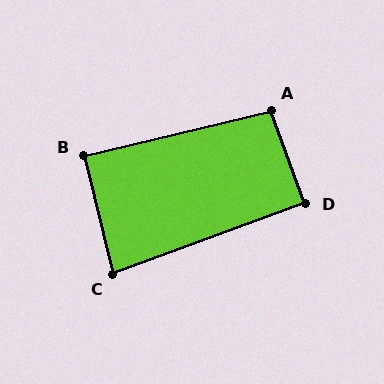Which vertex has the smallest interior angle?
C, at approximately 83 degrees.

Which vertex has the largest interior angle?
A, at approximately 97 degrees.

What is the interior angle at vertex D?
Approximately 90 degrees (approximately right).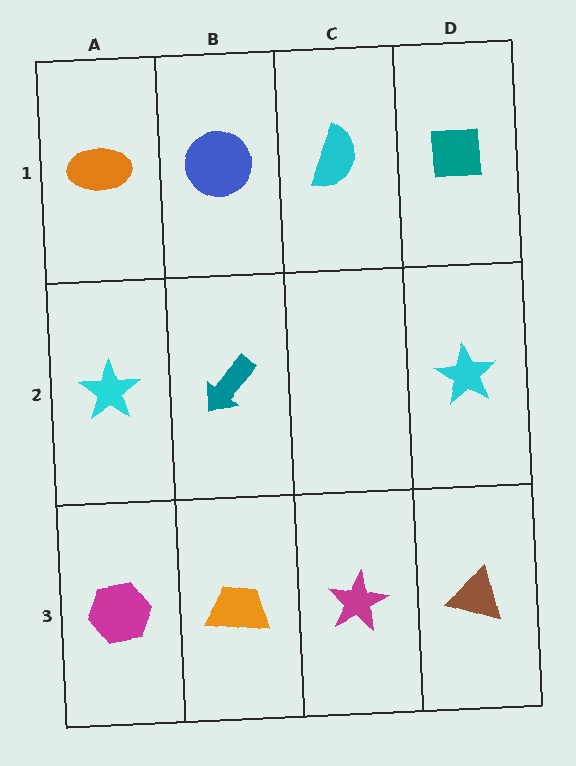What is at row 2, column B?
A teal arrow.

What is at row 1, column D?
A teal square.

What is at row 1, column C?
A cyan semicircle.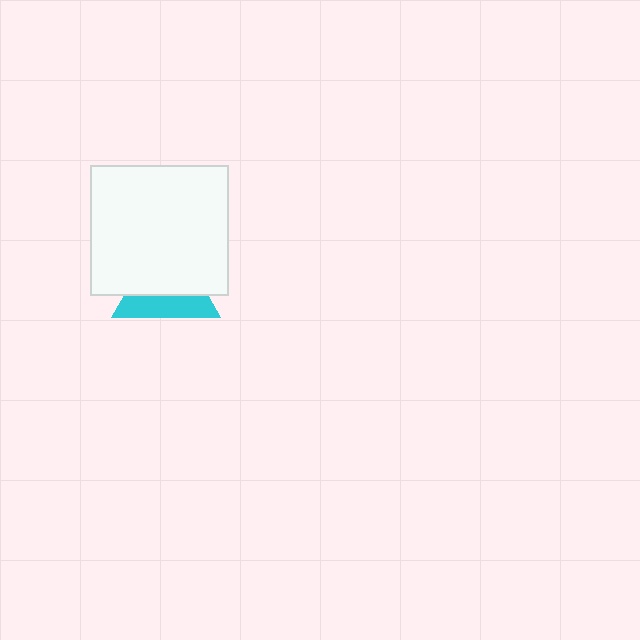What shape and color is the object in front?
The object in front is a white rectangle.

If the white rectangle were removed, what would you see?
You would see the complete cyan triangle.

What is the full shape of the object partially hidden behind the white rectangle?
The partially hidden object is a cyan triangle.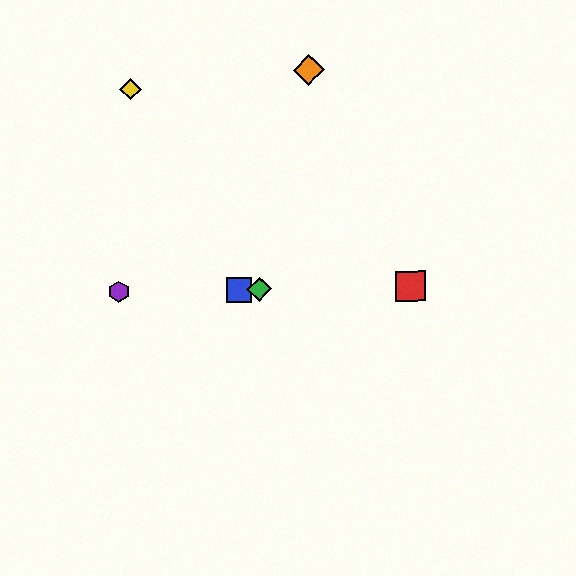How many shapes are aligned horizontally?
4 shapes (the red square, the blue square, the green diamond, the purple hexagon) are aligned horizontally.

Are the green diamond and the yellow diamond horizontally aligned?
No, the green diamond is at y≈289 and the yellow diamond is at y≈89.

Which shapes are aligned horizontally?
The red square, the blue square, the green diamond, the purple hexagon are aligned horizontally.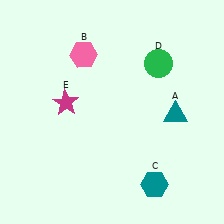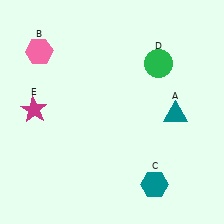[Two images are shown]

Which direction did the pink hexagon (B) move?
The pink hexagon (B) moved left.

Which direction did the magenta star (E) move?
The magenta star (E) moved left.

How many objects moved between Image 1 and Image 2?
2 objects moved between the two images.